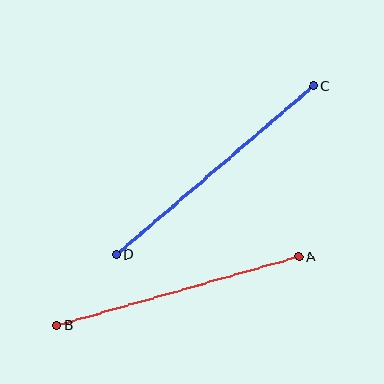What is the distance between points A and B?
The distance is approximately 252 pixels.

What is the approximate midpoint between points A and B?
The midpoint is at approximately (178, 291) pixels.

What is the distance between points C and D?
The distance is approximately 259 pixels.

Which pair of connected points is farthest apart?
Points C and D are farthest apart.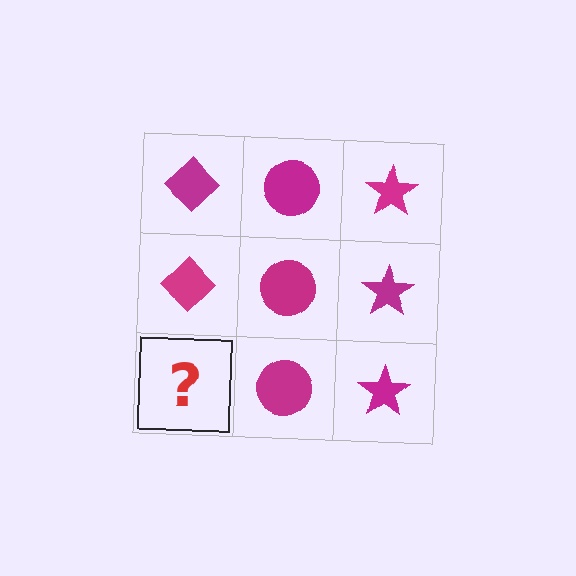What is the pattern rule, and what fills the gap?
The rule is that each column has a consistent shape. The gap should be filled with a magenta diamond.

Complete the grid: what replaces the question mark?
The question mark should be replaced with a magenta diamond.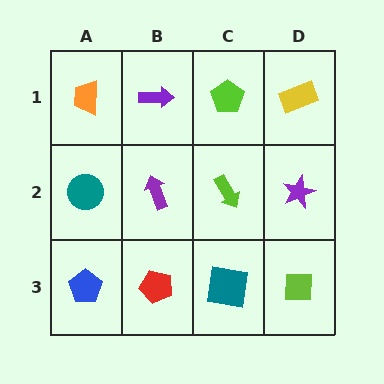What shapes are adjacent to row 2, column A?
An orange trapezoid (row 1, column A), a blue pentagon (row 3, column A), a purple arrow (row 2, column B).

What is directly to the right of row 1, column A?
A purple arrow.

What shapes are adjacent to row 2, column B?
A purple arrow (row 1, column B), a red pentagon (row 3, column B), a teal circle (row 2, column A), a lime arrow (row 2, column C).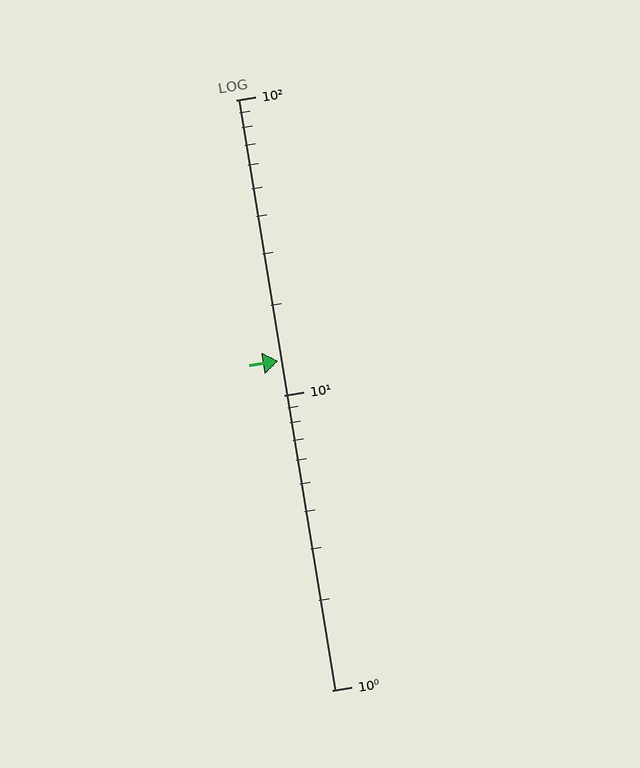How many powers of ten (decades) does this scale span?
The scale spans 2 decades, from 1 to 100.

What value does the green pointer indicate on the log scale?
The pointer indicates approximately 13.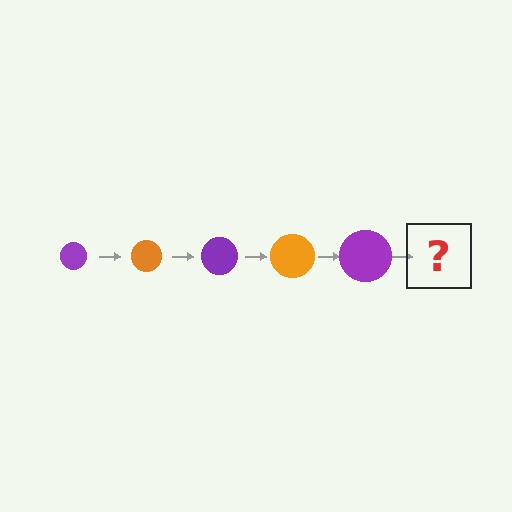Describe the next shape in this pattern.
It should be an orange circle, larger than the previous one.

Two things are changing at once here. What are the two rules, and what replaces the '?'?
The two rules are that the circle grows larger each step and the color cycles through purple and orange. The '?' should be an orange circle, larger than the previous one.